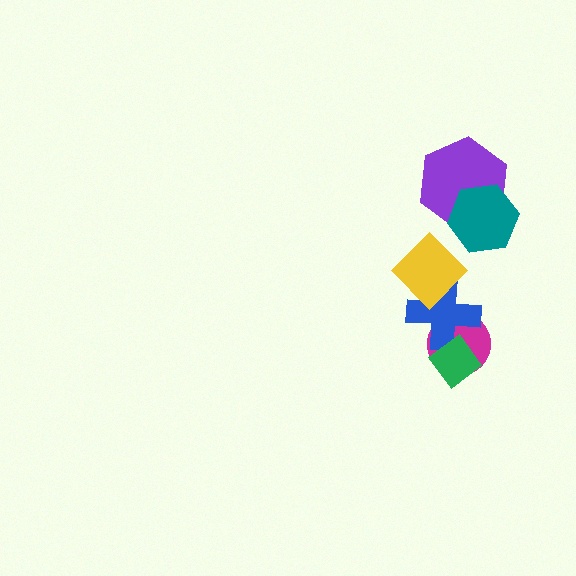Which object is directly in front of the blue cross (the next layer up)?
The yellow diamond is directly in front of the blue cross.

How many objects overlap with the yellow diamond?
1 object overlaps with the yellow diamond.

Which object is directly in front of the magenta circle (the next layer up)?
The blue cross is directly in front of the magenta circle.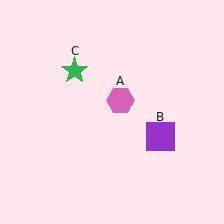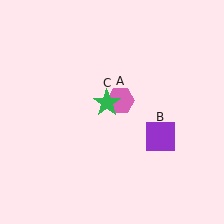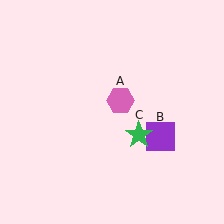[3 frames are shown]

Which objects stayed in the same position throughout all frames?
Pink hexagon (object A) and purple square (object B) remained stationary.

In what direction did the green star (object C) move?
The green star (object C) moved down and to the right.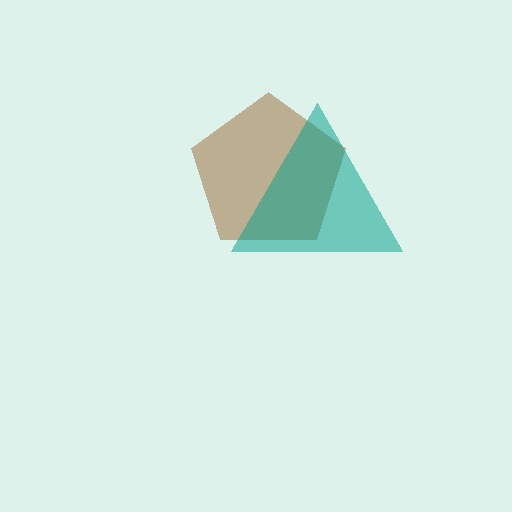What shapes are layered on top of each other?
The layered shapes are: a brown pentagon, a teal triangle.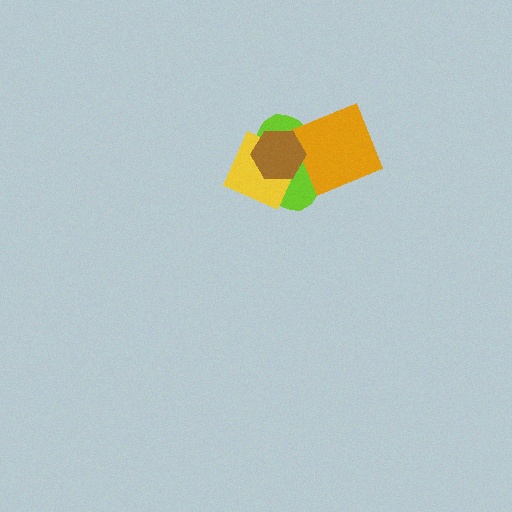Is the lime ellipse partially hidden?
Yes, it is partially covered by another shape.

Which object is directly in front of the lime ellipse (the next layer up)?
The orange diamond is directly in front of the lime ellipse.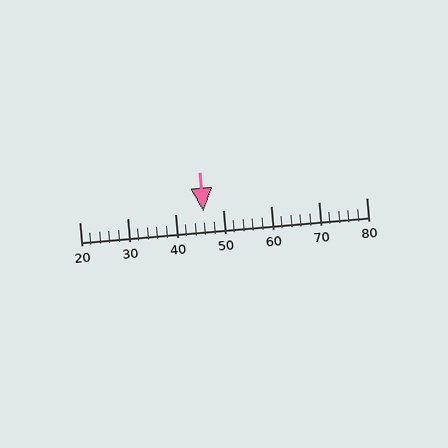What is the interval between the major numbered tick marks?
The major tick marks are spaced 10 units apart.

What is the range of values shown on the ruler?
The ruler shows values from 20 to 80.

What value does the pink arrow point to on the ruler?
The pink arrow points to approximately 46.